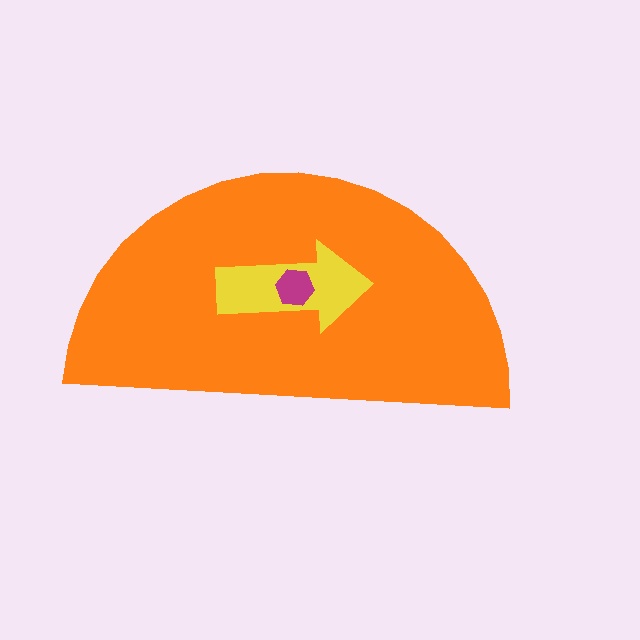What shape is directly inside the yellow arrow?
The magenta hexagon.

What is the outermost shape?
The orange semicircle.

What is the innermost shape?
The magenta hexagon.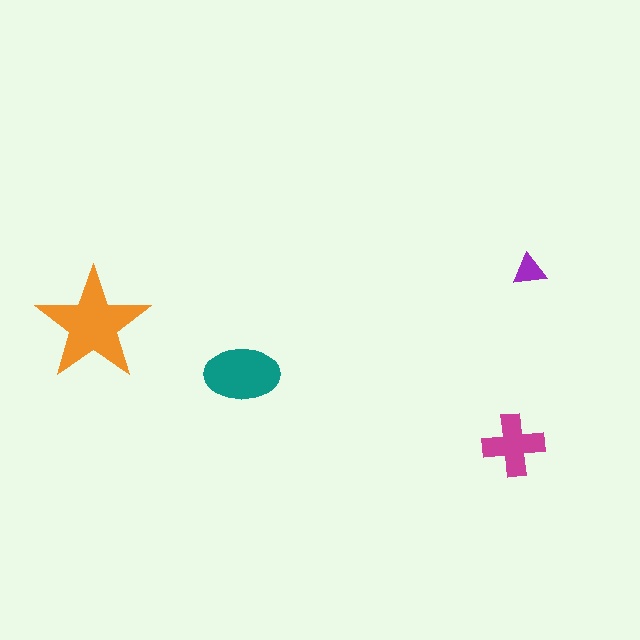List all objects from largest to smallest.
The orange star, the teal ellipse, the magenta cross, the purple triangle.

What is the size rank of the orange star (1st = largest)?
1st.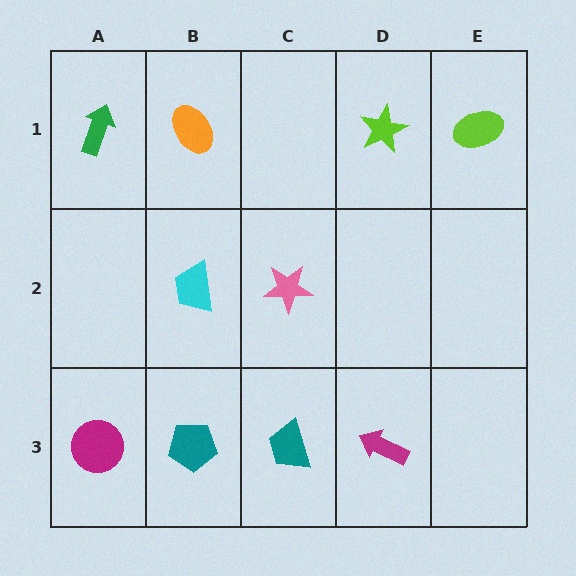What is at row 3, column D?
A magenta arrow.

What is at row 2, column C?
A pink star.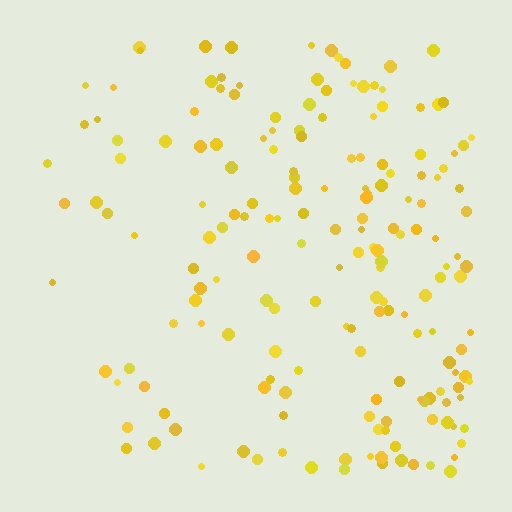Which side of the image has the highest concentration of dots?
The right.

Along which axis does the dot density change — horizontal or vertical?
Horizontal.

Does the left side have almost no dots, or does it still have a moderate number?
Still a moderate number, just noticeably fewer than the right.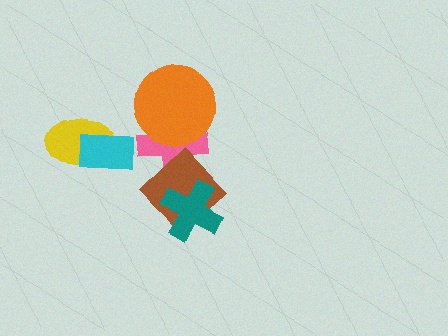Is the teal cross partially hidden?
No, no other shape covers it.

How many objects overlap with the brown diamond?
2 objects overlap with the brown diamond.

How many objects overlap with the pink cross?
2 objects overlap with the pink cross.